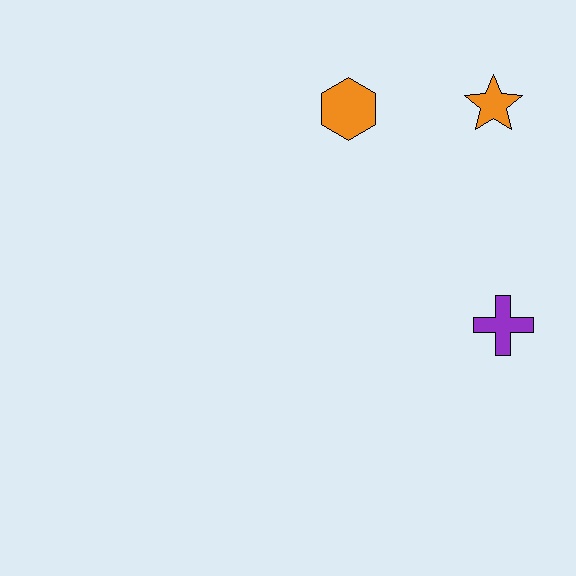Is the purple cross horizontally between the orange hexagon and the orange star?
No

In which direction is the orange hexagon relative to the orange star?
The orange hexagon is to the left of the orange star.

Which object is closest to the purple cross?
The orange star is closest to the purple cross.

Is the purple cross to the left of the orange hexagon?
No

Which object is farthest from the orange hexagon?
The purple cross is farthest from the orange hexagon.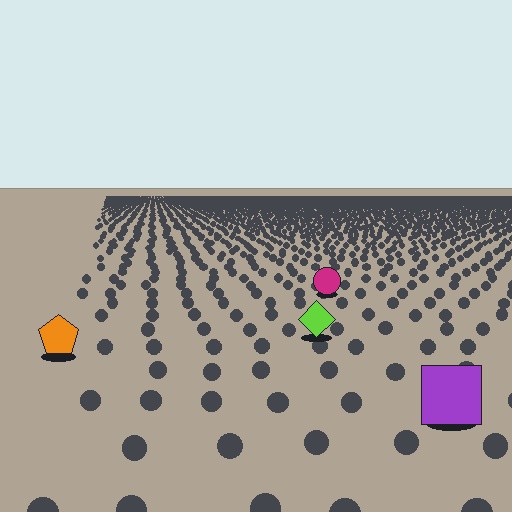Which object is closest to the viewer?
The purple square is closest. The texture marks near it are larger and more spread out.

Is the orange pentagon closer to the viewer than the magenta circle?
Yes. The orange pentagon is closer — you can tell from the texture gradient: the ground texture is coarser near it.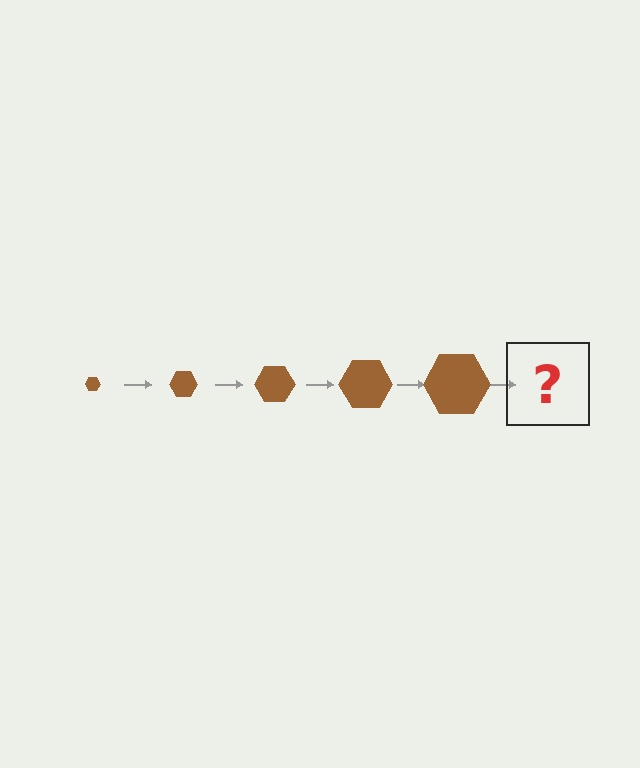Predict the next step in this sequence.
The next step is a brown hexagon, larger than the previous one.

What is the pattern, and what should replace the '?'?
The pattern is that the hexagon gets progressively larger each step. The '?' should be a brown hexagon, larger than the previous one.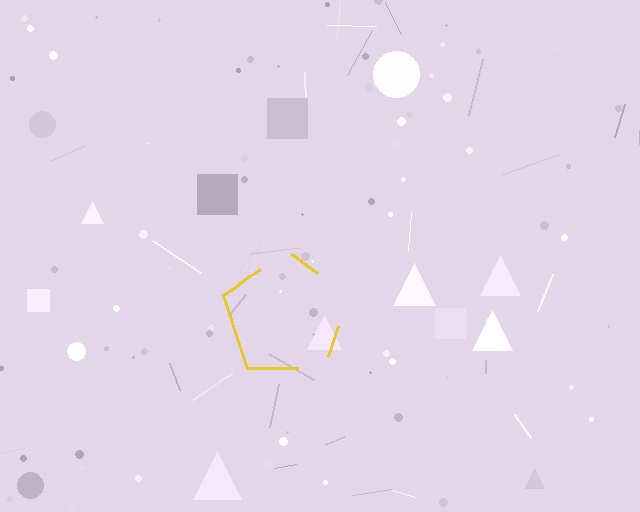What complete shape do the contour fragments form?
The contour fragments form a pentagon.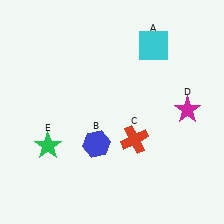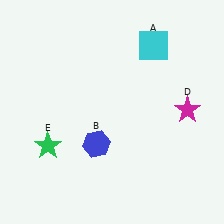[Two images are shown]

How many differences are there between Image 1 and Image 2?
There is 1 difference between the two images.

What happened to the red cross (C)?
The red cross (C) was removed in Image 2. It was in the bottom-right area of Image 1.